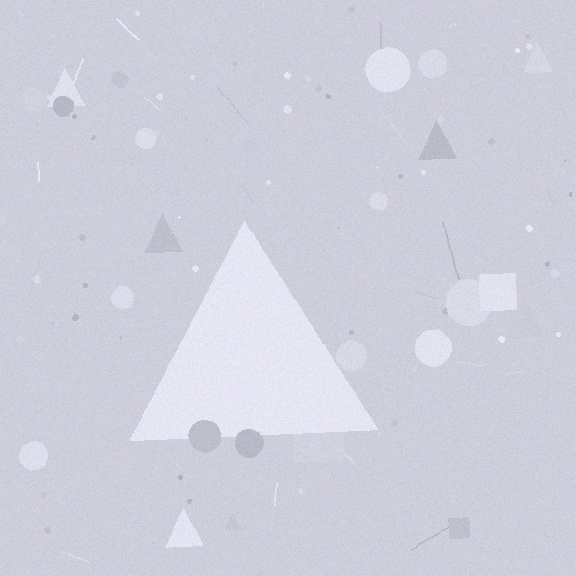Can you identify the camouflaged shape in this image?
The camouflaged shape is a triangle.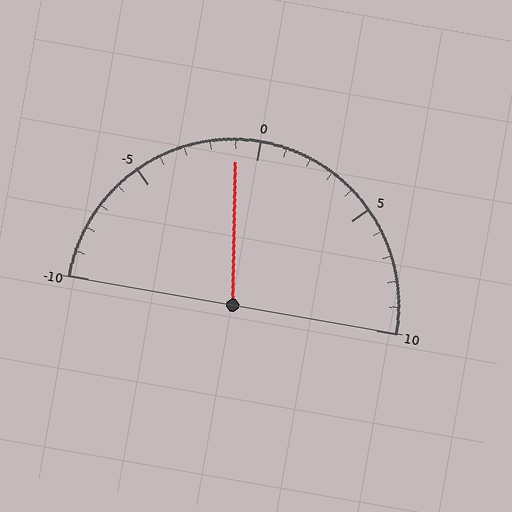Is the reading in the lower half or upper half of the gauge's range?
The reading is in the lower half of the range (-10 to 10).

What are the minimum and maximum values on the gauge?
The gauge ranges from -10 to 10.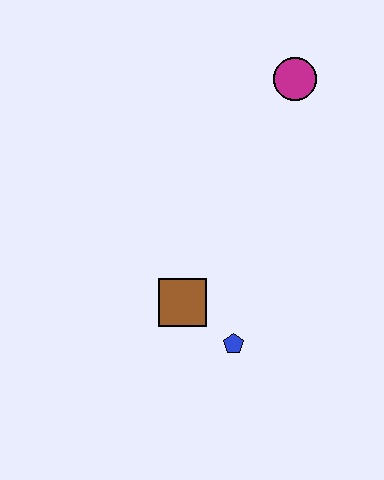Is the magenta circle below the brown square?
No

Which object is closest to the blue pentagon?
The brown square is closest to the blue pentagon.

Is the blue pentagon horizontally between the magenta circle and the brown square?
Yes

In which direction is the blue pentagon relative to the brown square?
The blue pentagon is to the right of the brown square.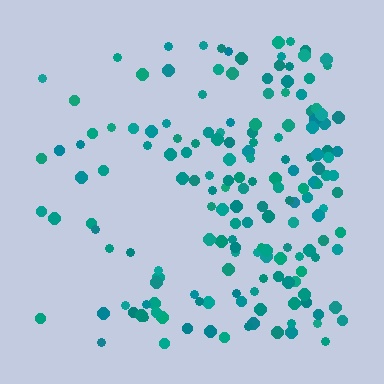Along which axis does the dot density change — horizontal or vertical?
Horizontal.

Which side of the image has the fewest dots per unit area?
The left.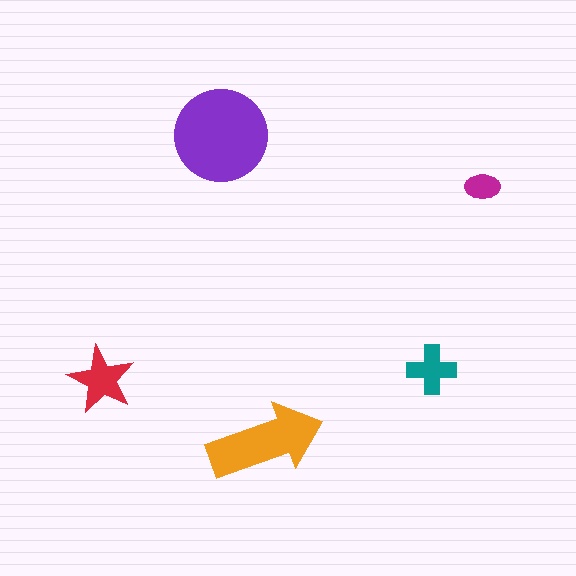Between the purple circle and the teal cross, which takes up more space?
The purple circle.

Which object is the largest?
The purple circle.